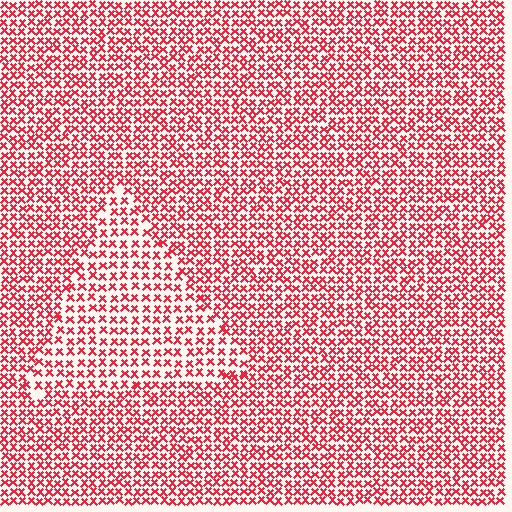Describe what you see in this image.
The image contains small red elements arranged at two different densities. A triangle-shaped region is visible where the elements are less densely packed than the surrounding area.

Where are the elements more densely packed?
The elements are more densely packed outside the triangle boundary.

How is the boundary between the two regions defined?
The boundary is defined by a change in element density (approximately 1.5x ratio). All elements are the same color, size, and shape.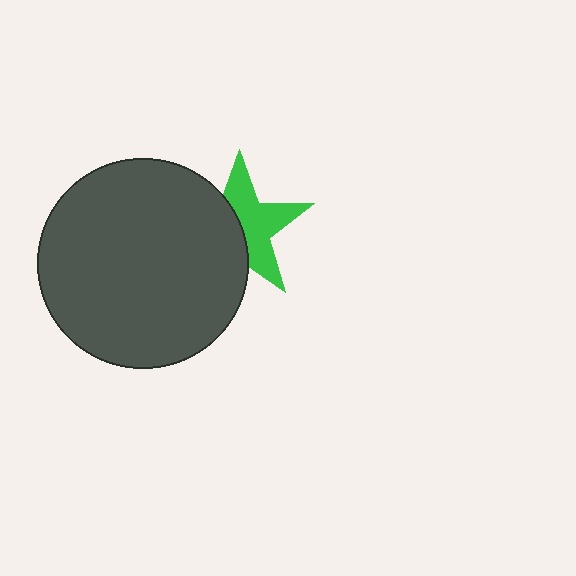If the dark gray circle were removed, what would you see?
You would see the complete green star.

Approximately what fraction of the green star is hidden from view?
Roughly 46% of the green star is hidden behind the dark gray circle.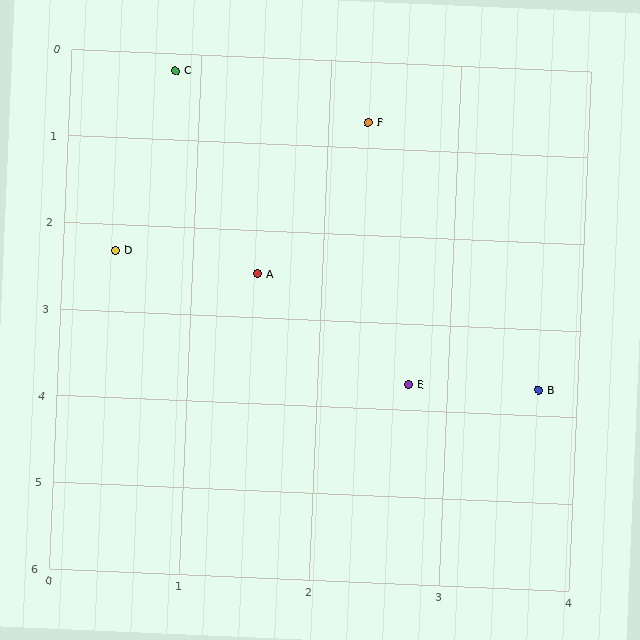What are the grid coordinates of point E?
Point E is at approximately (2.7, 3.7).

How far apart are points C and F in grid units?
Points C and F are about 1.6 grid units apart.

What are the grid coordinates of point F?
Point F is at approximately (2.3, 0.7).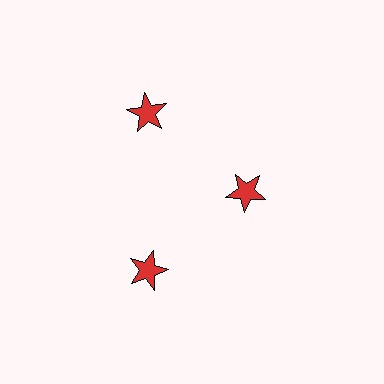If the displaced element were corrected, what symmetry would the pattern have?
It would have 3-fold rotational symmetry — the pattern would map onto itself every 120 degrees.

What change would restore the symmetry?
The symmetry would be restored by moving it outward, back onto the ring so that all 3 stars sit at equal angles and equal distance from the center.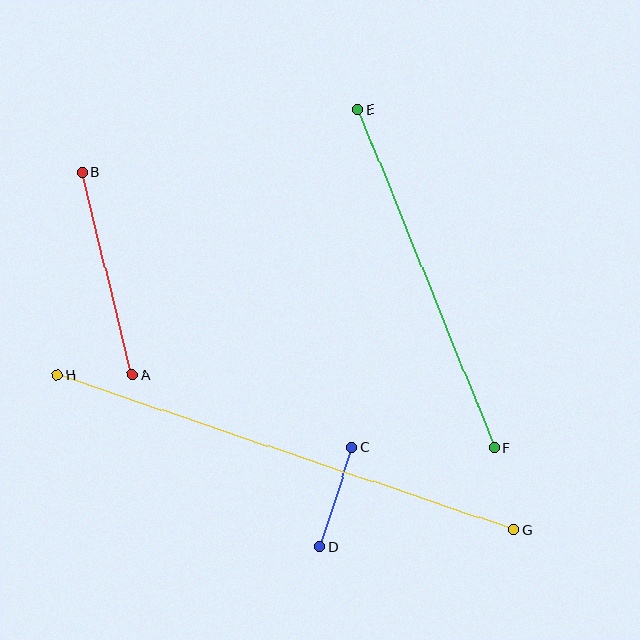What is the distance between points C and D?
The distance is approximately 105 pixels.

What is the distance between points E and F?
The distance is approximately 365 pixels.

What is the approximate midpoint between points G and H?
The midpoint is at approximately (285, 452) pixels.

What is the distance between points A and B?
The distance is approximately 208 pixels.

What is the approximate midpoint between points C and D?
The midpoint is at approximately (336, 497) pixels.